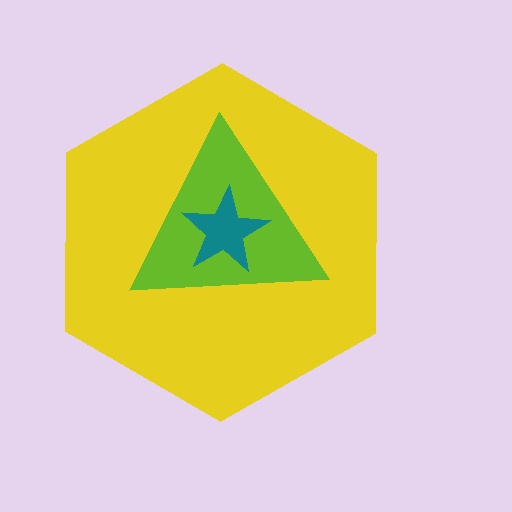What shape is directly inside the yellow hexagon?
The lime triangle.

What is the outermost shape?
The yellow hexagon.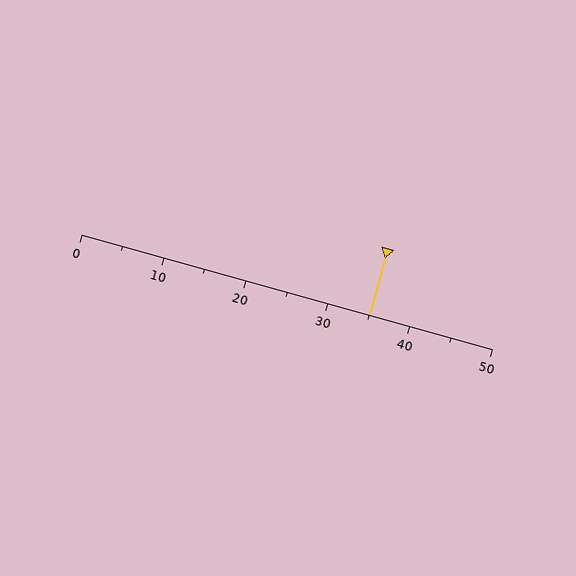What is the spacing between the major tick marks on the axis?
The major ticks are spaced 10 apart.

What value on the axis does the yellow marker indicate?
The marker indicates approximately 35.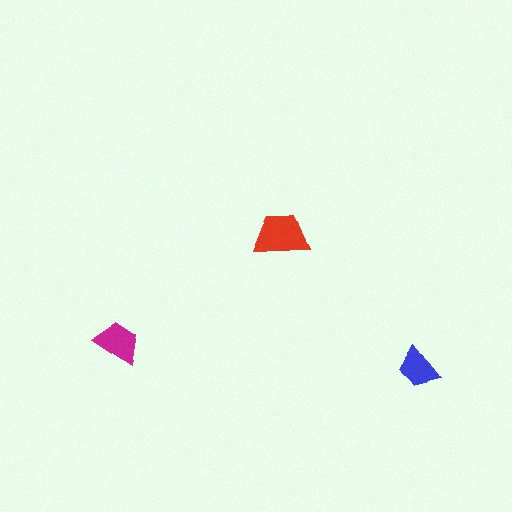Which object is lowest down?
The blue trapezoid is bottommost.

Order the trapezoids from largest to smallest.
the red one, the magenta one, the blue one.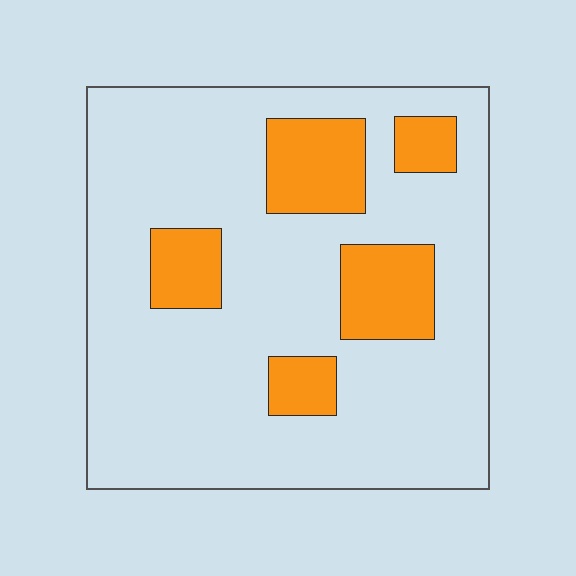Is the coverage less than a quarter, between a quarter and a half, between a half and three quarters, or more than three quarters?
Less than a quarter.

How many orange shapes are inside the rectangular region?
5.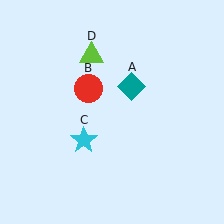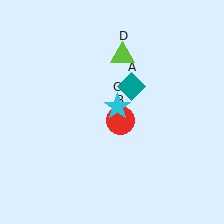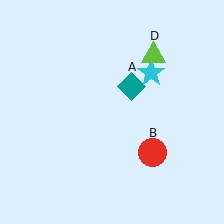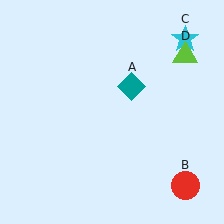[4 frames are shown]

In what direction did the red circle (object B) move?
The red circle (object B) moved down and to the right.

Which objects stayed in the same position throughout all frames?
Teal diamond (object A) remained stationary.